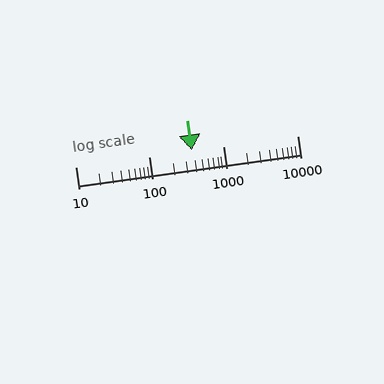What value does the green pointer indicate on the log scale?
The pointer indicates approximately 380.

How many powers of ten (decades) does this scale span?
The scale spans 3 decades, from 10 to 10000.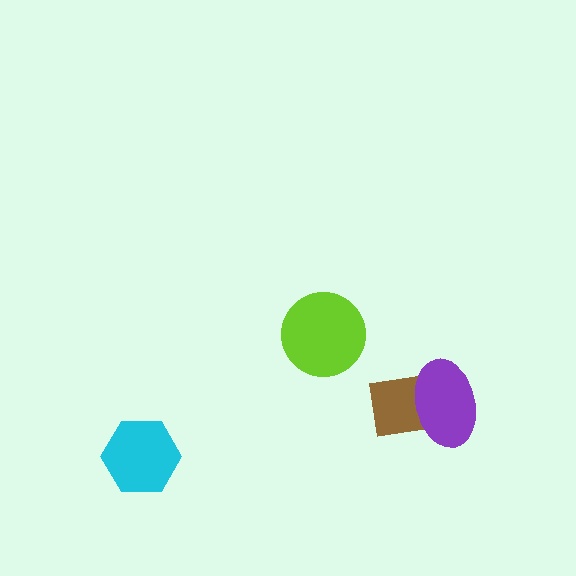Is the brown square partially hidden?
Yes, it is partially covered by another shape.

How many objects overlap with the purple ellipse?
1 object overlaps with the purple ellipse.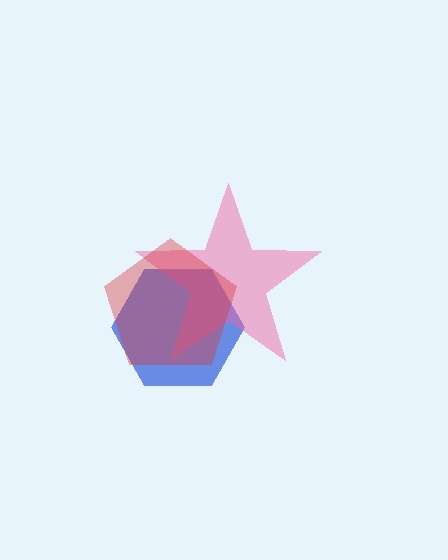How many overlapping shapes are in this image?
There are 3 overlapping shapes in the image.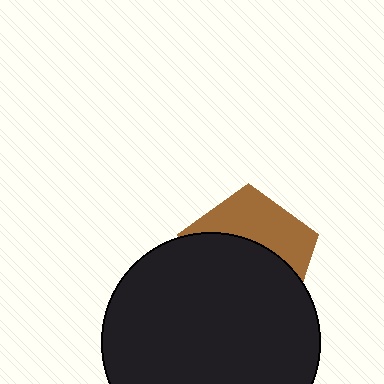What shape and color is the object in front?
The object in front is a black circle.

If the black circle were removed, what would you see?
You would see the complete brown pentagon.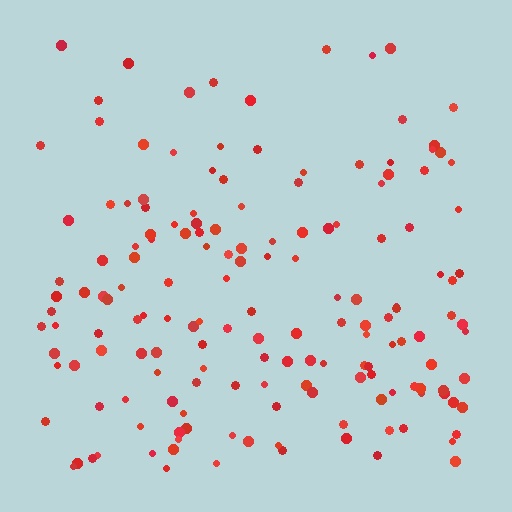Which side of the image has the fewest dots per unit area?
The top.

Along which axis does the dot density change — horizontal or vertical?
Vertical.